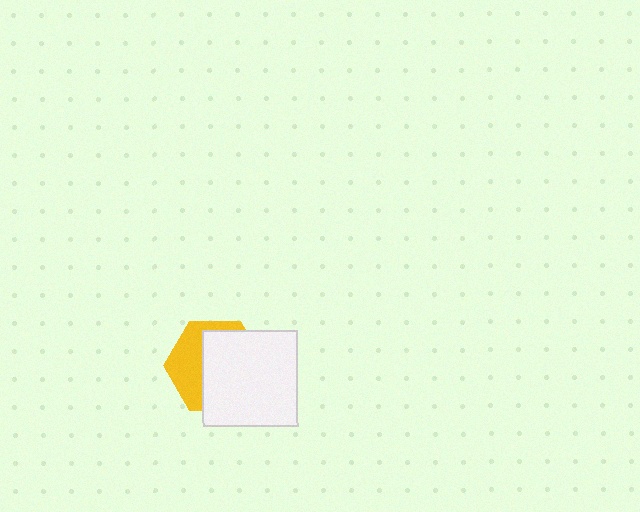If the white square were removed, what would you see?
You would see the complete yellow hexagon.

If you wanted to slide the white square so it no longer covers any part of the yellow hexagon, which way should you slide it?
Slide it right — that is the most direct way to separate the two shapes.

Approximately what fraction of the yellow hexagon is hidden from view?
Roughly 63% of the yellow hexagon is hidden behind the white square.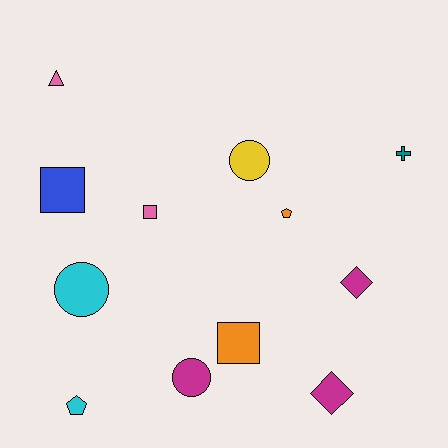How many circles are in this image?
There are 3 circles.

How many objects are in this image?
There are 12 objects.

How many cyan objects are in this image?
There are 2 cyan objects.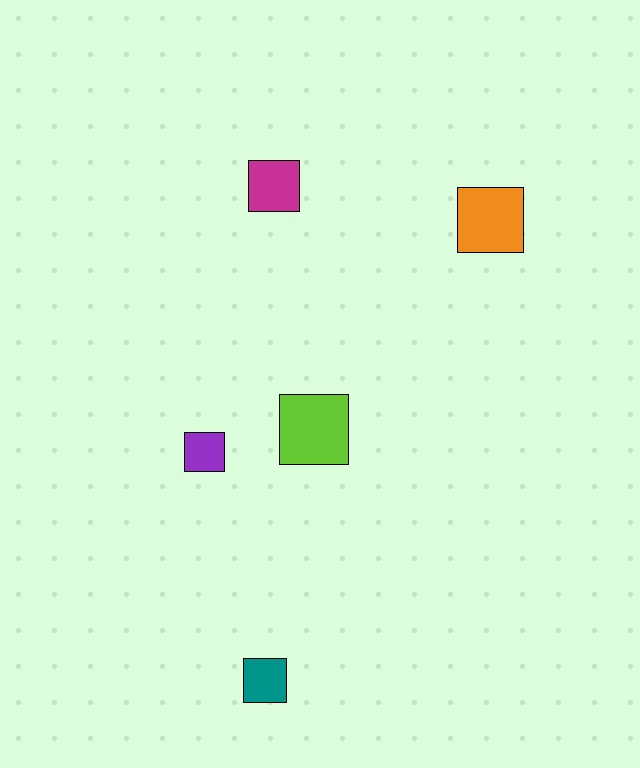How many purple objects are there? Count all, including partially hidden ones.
There is 1 purple object.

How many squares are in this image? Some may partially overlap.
There are 5 squares.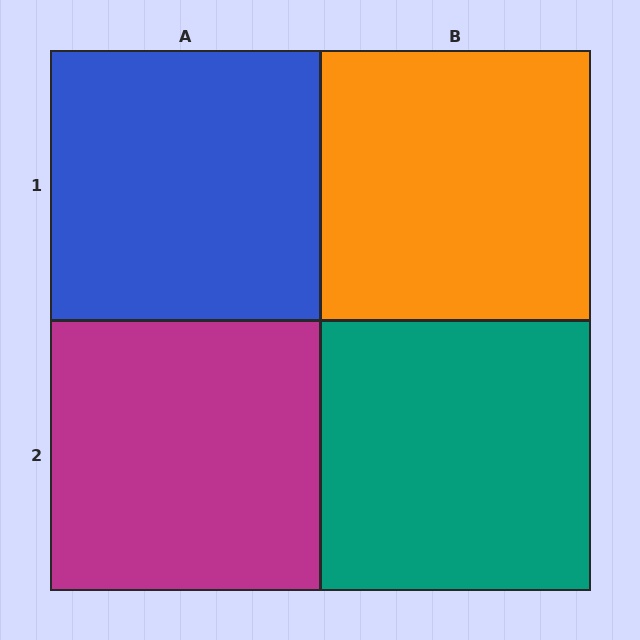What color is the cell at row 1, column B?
Orange.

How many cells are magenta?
1 cell is magenta.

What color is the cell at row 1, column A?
Blue.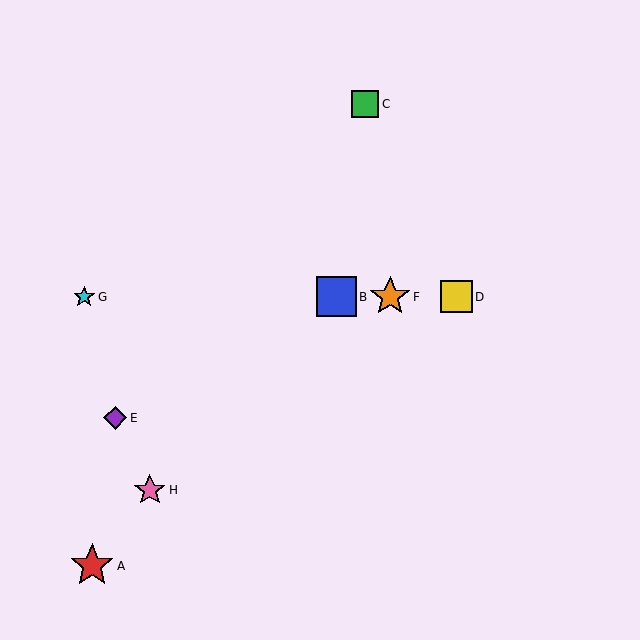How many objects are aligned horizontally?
4 objects (B, D, F, G) are aligned horizontally.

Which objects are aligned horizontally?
Objects B, D, F, G are aligned horizontally.